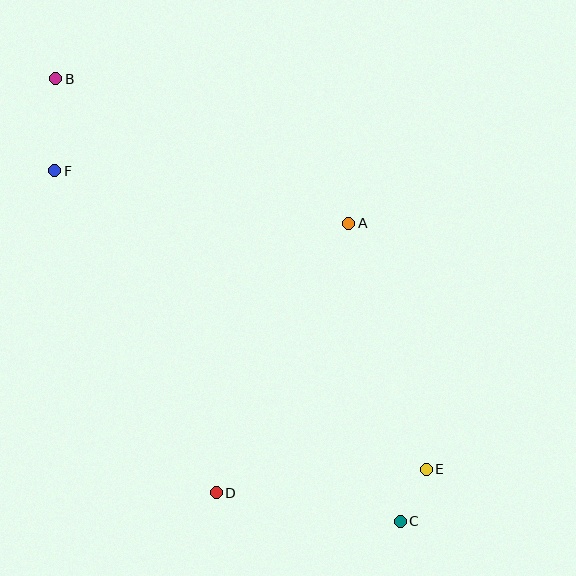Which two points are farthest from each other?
Points B and C are farthest from each other.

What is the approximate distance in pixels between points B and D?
The distance between B and D is approximately 444 pixels.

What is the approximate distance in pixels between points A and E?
The distance between A and E is approximately 258 pixels.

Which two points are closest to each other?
Points C and E are closest to each other.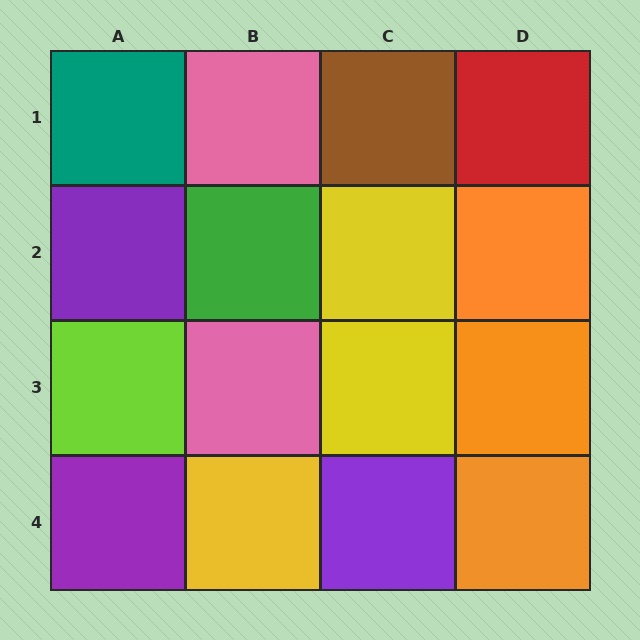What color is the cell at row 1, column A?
Teal.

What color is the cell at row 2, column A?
Purple.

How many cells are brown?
1 cell is brown.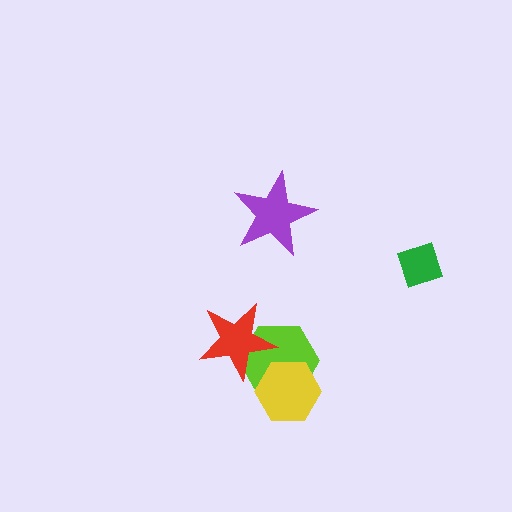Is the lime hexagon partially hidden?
Yes, it is partially covered by another shape.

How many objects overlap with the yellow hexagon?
1 object overlaps with the yellow hexagon.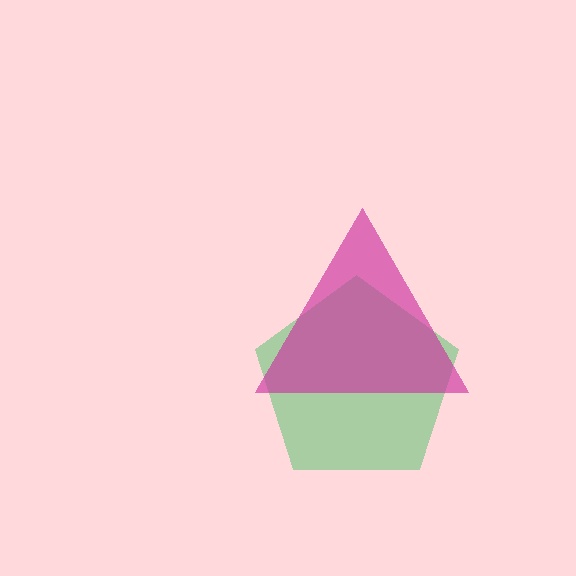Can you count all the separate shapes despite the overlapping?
Yes, there are 2 separate shapes.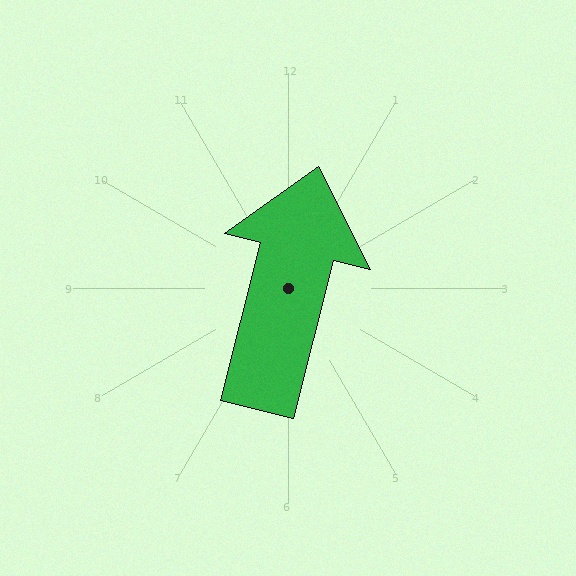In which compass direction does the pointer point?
North.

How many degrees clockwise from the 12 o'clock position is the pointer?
Approximately 14 degrees.